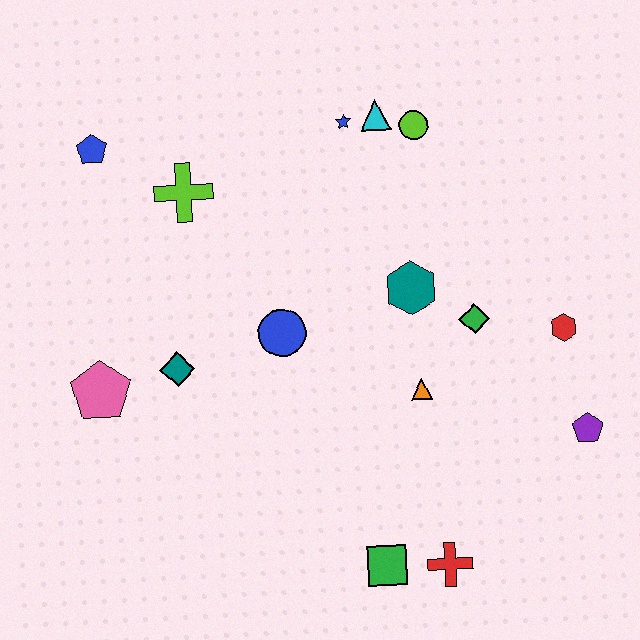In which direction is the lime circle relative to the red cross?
The lime circle is above the red cross.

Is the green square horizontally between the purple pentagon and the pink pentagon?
Yes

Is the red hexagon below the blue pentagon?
Yes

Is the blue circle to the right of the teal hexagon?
No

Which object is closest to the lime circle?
The cyan triangle is closest to the lime circle.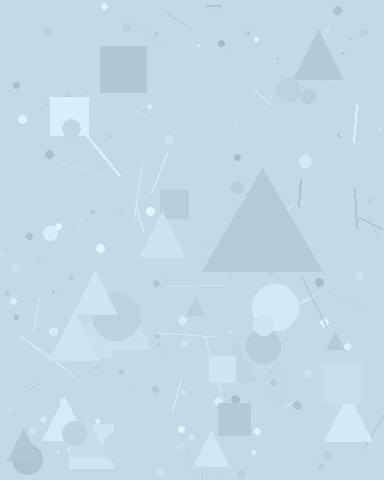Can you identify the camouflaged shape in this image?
The camouflaged shape is a triangle.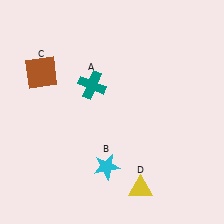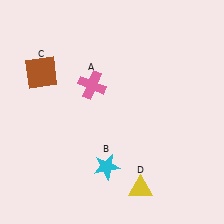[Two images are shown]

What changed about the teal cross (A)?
In Image 1, A is teal. In Image 2, it changed to pink.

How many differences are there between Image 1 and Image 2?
There is 1 difference between the two images.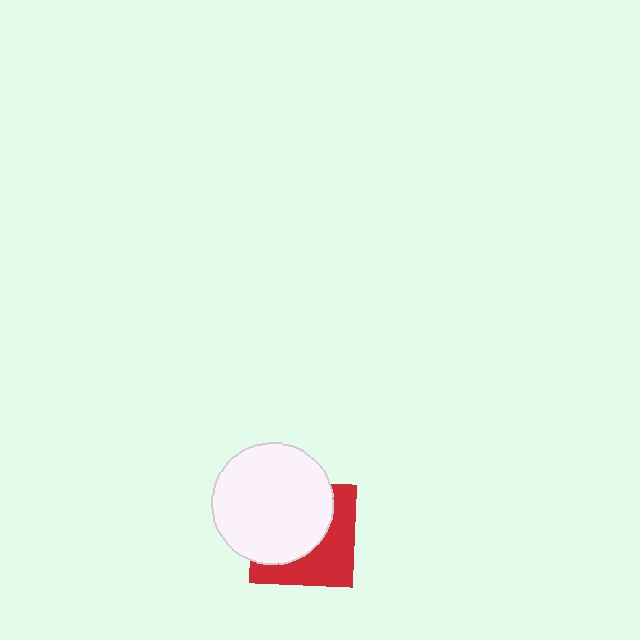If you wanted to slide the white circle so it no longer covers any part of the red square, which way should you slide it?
Slide it toward the upper-left — that is the most direct way to separate the two shapes.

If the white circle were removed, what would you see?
You would see the complete red square.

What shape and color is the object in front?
The object in front is a white circle.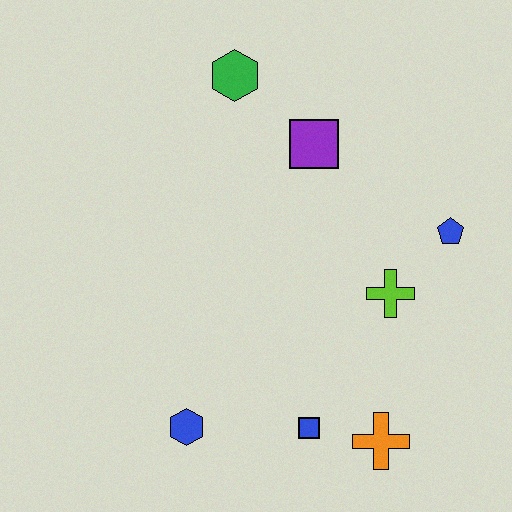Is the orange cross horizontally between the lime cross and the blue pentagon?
No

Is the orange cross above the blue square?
No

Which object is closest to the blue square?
The orange cross is closest to the blue square.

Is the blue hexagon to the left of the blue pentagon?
Yes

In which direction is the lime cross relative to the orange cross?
The lime cross is above the orange cross.